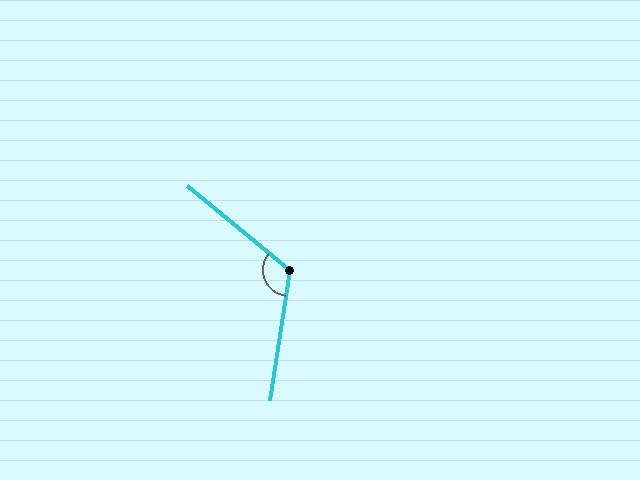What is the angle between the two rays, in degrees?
Approximately 121 degrees.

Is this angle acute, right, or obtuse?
It is obtuse.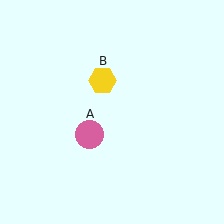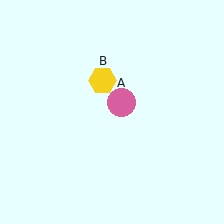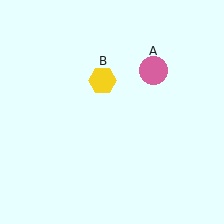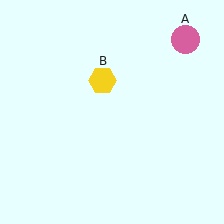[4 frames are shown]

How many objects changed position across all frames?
1 object changed position: pink circle (object A).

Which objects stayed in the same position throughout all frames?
Yellow hexagon (object B) remained stationary.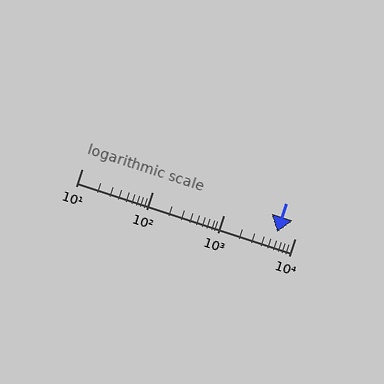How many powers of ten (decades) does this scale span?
The scale spans 3 decades, from 10 to 10000.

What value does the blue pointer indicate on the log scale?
The pointer indicates approximately 5600.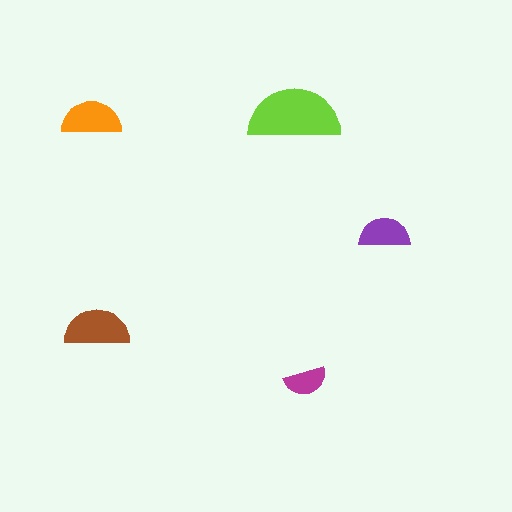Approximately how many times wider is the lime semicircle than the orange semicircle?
About 1.5 times wider.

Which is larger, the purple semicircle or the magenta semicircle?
The purple one.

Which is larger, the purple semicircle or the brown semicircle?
The brown one.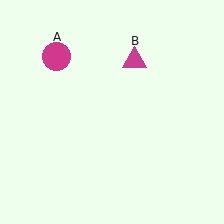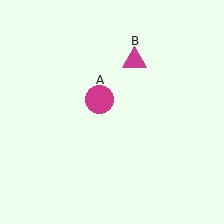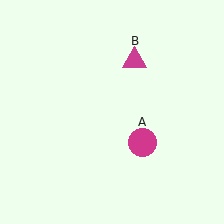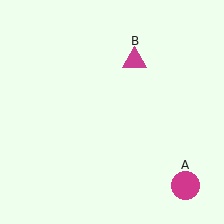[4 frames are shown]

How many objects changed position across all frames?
1 object changed position: magenta circle (object A).